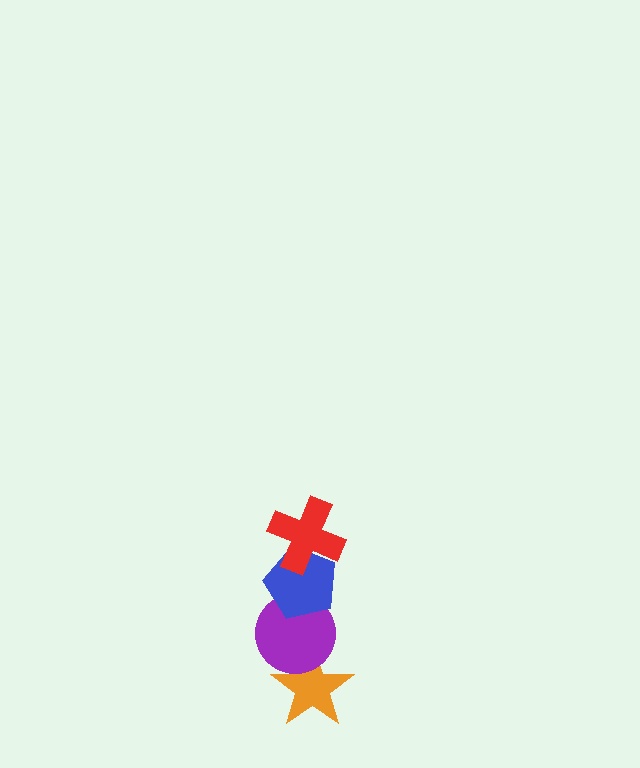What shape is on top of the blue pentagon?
The red cross is on top of the blue pentagon.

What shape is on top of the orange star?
The purple circle is on top of the orange star.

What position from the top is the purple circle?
The purple circle is 3rd from the top.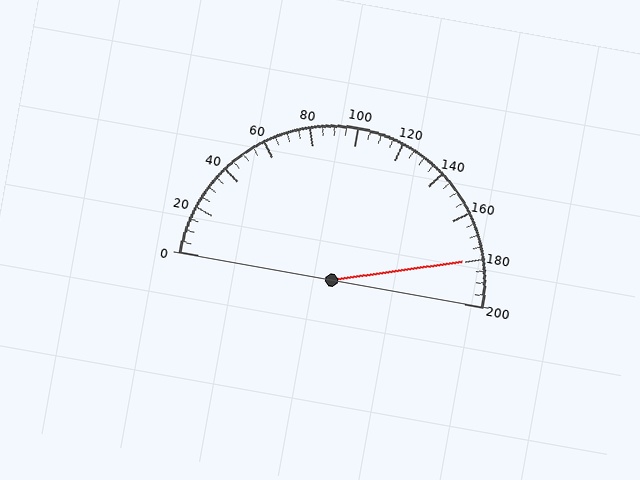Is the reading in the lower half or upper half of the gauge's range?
The reading is in the upper half of the range (0 to 200).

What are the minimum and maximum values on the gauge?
The gauge ranges from 0 to 200.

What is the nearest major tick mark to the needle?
The nearest major tick mark is 180.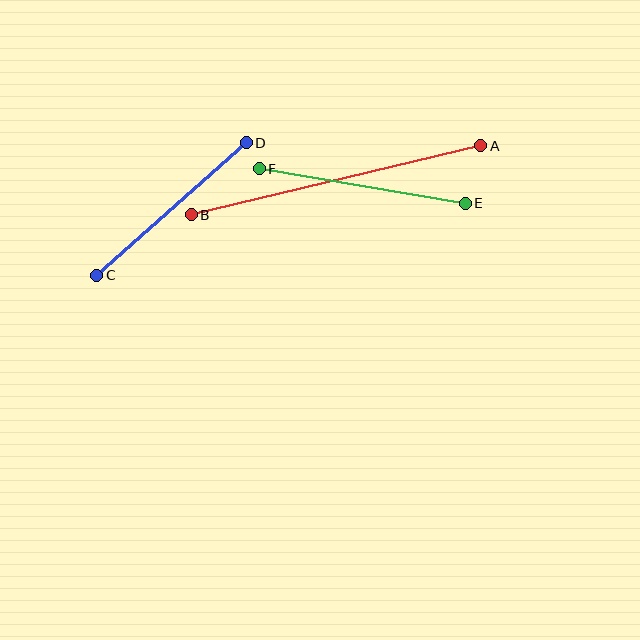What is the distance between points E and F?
The distance is approximately 209 pixels.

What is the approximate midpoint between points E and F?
The midpoint is at approximately (362, 186) pixels.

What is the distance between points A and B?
The distance is approximately 298 pixels.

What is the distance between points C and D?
The distance is approximately 200 pixels.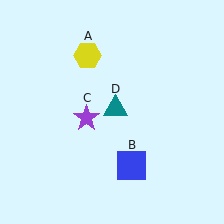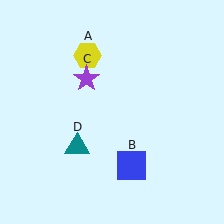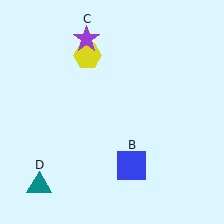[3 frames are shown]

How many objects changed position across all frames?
2 objects changed position: purple star (object C), teal triangle (object D).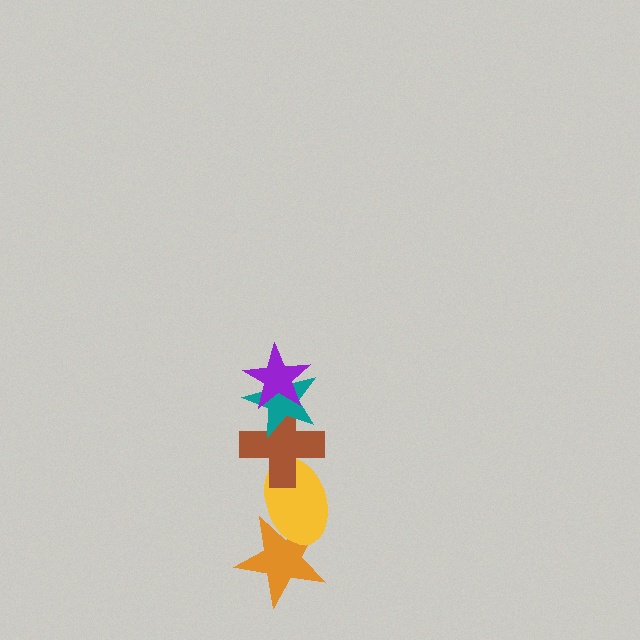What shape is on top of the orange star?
The yellow ellipse is on top of the orange star.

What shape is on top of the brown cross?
The teal star is on top of the brown cross.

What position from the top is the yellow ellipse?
The yellow ellipse is 4th from the top.